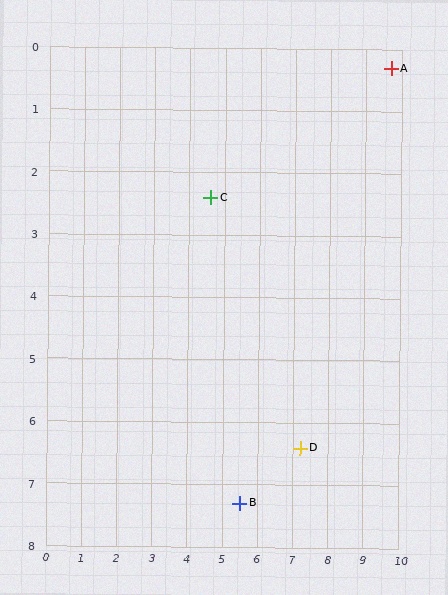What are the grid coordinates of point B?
Point B is at approximately (5.5, 7.3).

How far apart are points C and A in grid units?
Points C and A are about 5.5 grid units apart.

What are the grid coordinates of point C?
Point C is at approximately (4.6, 2.4).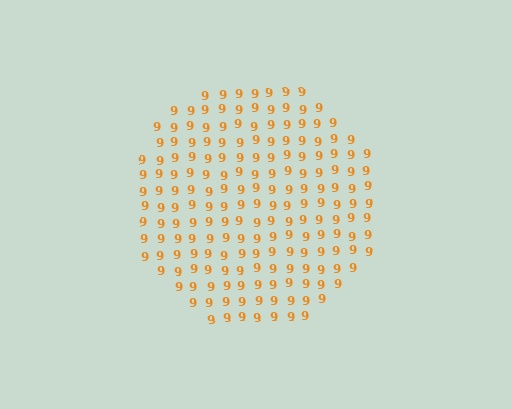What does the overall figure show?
The overall figure shows a circle.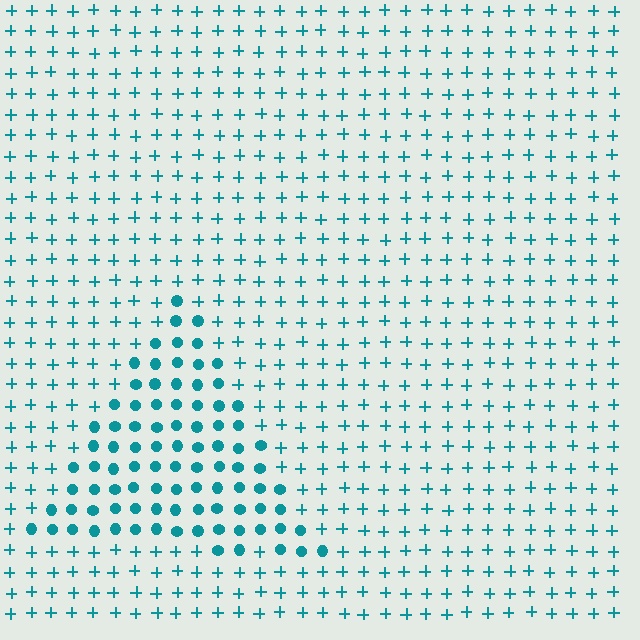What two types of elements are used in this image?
The image uses circles inside the triangle region and plus signs outside it.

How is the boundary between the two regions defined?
The boundary is defined by a change in element shape: circles inside vs. plus signs outside. All elements share the same color and spacing.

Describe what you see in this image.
The image is filled with small teal elements arranged in a uniform grid. A triangle-shaped region contains circles, while the surrounding area contains plus signs. The boundary is defined purely by the change in element shape.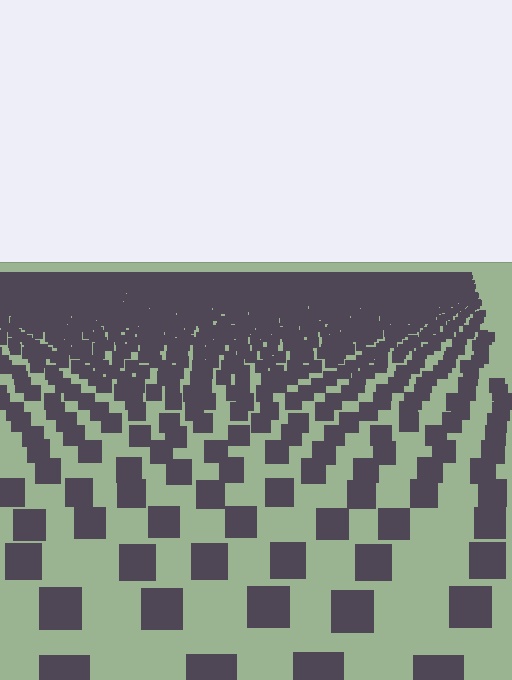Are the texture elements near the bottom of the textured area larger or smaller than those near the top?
Larger. Near the bottom, elements are closer to the viewer and appear at a bigger on-screen size.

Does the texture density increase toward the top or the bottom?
Density increases toward the top.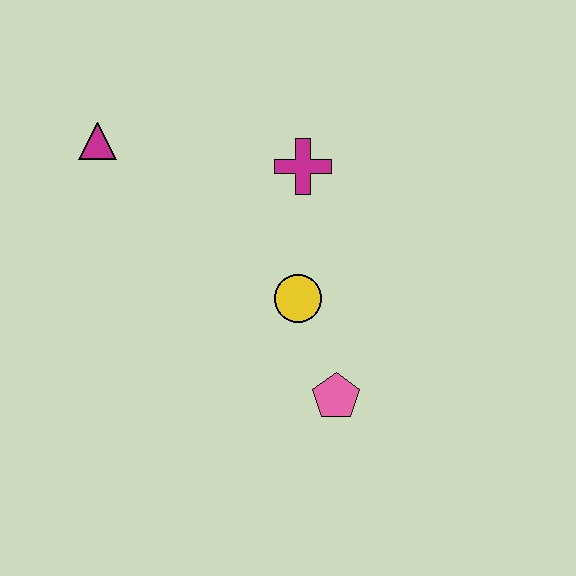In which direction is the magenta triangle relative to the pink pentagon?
The magenta triangle is above the pink pentagon.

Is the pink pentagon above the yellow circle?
No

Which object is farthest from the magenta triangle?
The pink pentagon is farthest from the magenta triangle.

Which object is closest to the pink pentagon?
The yellow circle is closest to the pink pentagon.